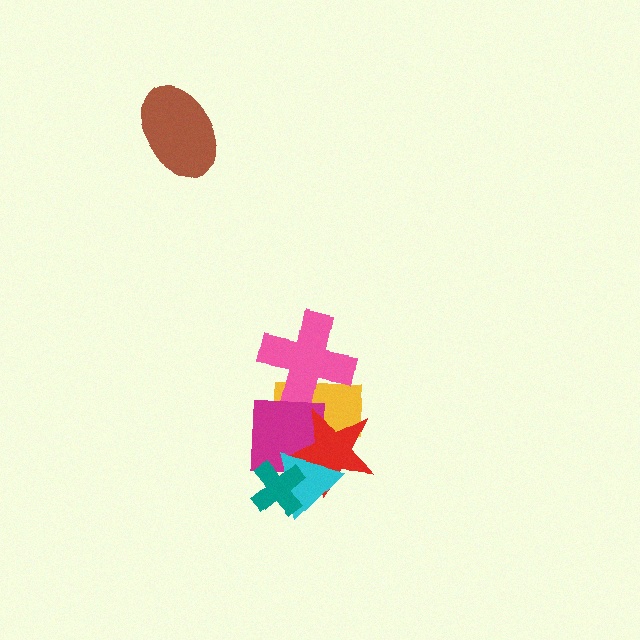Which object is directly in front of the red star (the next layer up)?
The cyan triangle is directly in front of the red star.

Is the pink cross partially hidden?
No, no other shape covers it.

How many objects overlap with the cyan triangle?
4 objects overlap with the cyan triangle.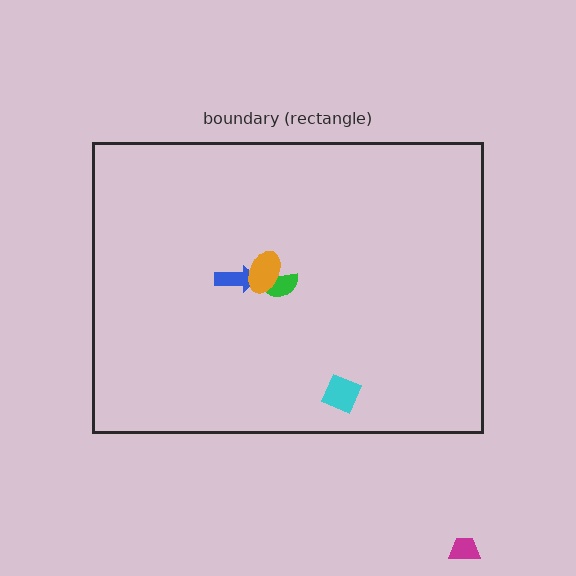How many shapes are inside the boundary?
4 inside, 1 outside.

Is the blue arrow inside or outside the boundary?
Inside.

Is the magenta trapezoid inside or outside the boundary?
Outside.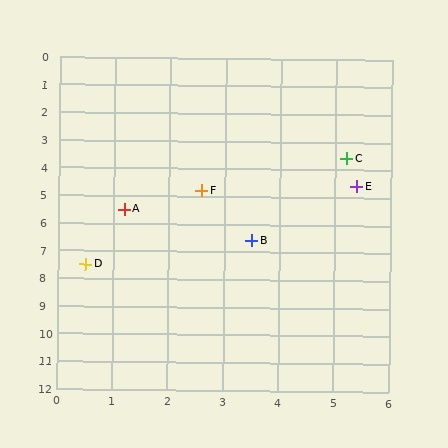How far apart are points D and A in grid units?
Points D and A are about 2.1 grid units apart.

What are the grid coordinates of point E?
Point E is at approximately (5.4, 4.6).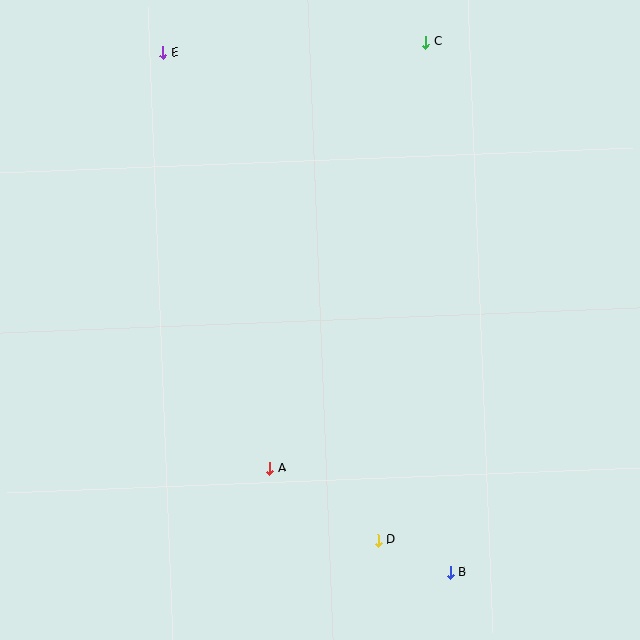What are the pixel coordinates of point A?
Point A is at (270, 469).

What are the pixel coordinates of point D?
Point D is at (378, 540).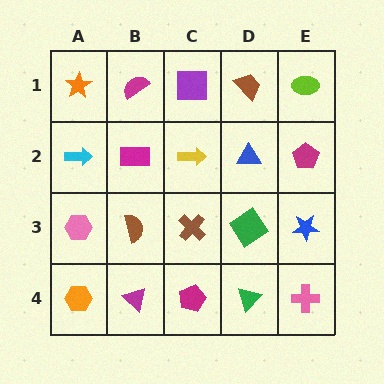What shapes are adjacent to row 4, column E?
A blue star (row 3, column E), a green triangle (row 4, column D).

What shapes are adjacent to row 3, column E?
A magenta pentagon (row 2, column E), a pink cross (row 4, column E), a green diamond (row 3, column D).